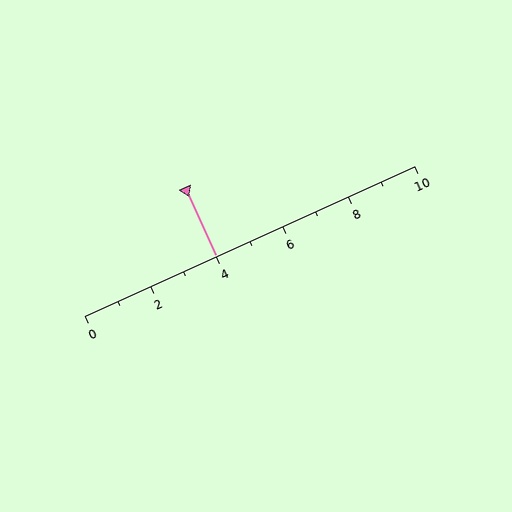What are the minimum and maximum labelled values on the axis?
The axis runs from 0 to 10.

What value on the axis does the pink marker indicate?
The marker indicates approximately 4.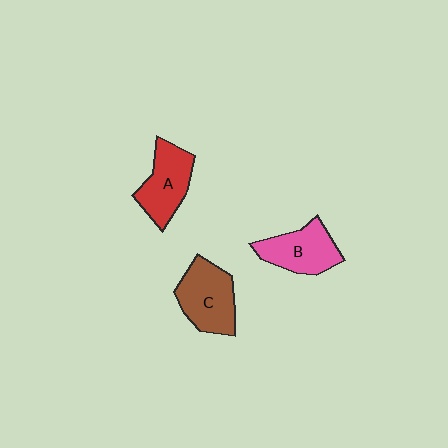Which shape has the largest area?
Shape C (brown).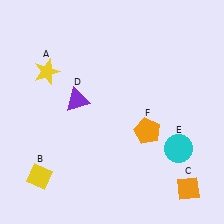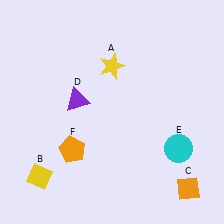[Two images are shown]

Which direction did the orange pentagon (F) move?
The orange pentagon (F) moved left.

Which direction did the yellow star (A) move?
The yellow star (A) moved right.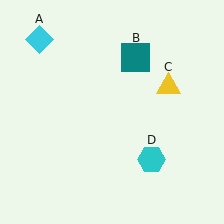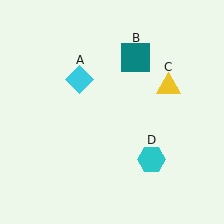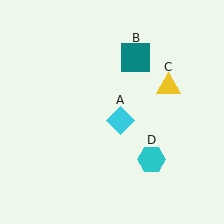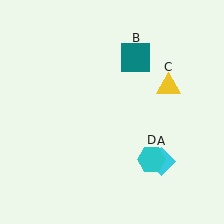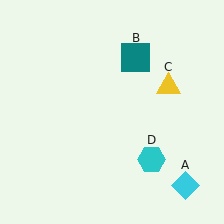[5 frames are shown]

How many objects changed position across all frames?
1 object changed position: cyan diamond (object A).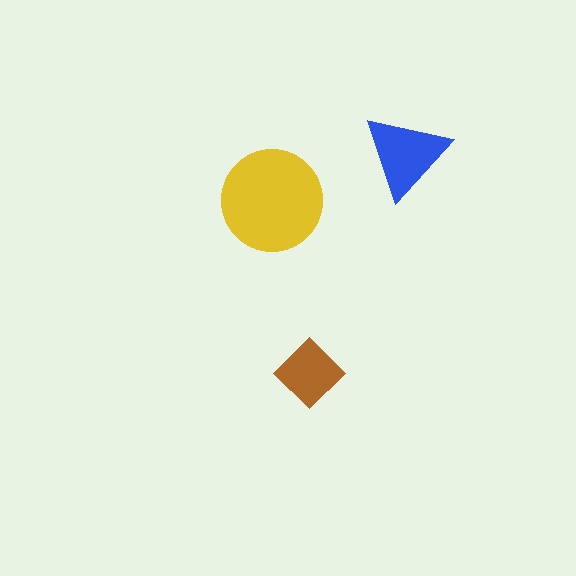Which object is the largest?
The yellow circle.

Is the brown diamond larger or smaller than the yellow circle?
Smaller.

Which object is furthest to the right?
The blue triangle is rightmost.